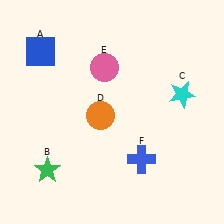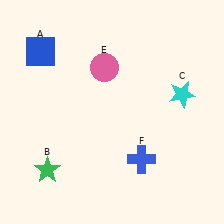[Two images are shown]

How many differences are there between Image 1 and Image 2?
There is 1 difference between the two images.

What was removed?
The orange circle (D) was removed in Image 2.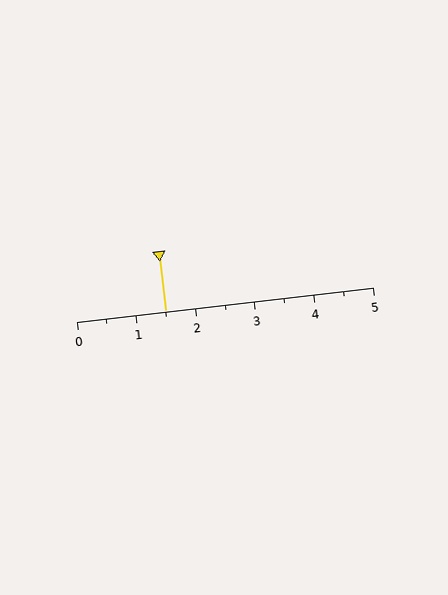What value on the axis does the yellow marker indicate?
The marker indicates approximately 1.5.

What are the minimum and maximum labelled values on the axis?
The axis runs from 0 to 5.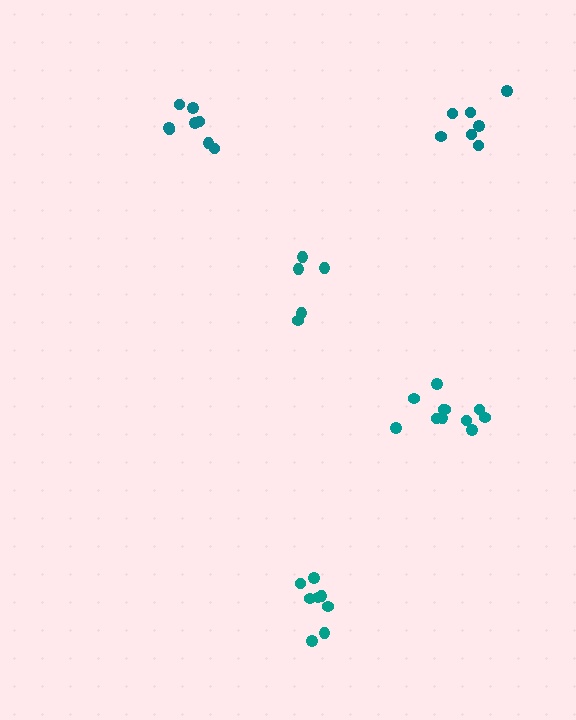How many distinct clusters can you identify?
There are 5 distinct clusters.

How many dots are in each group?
Group 1: 8 dots, Group 2: 5 dots, Group 3: 11 dots, Group 4: 7 dots, Group 5: 8 dots (39 total).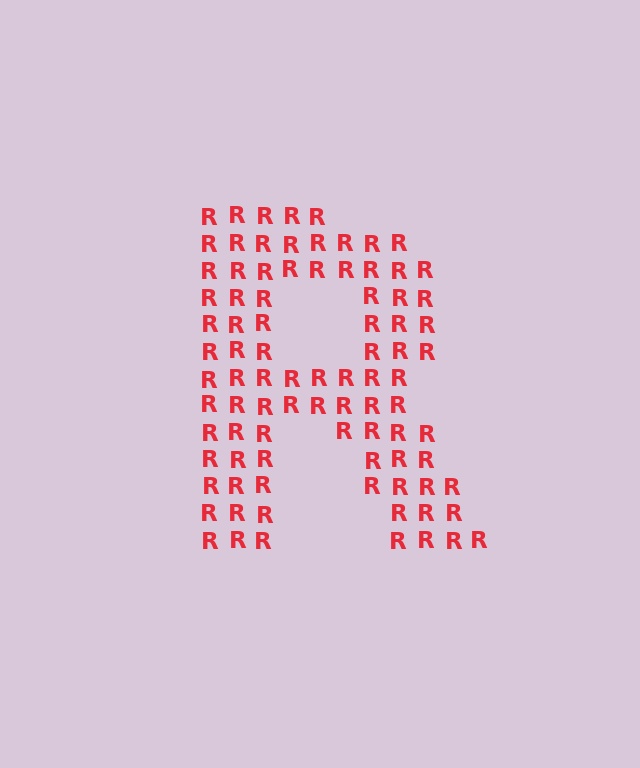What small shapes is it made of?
It is made of small letter R's.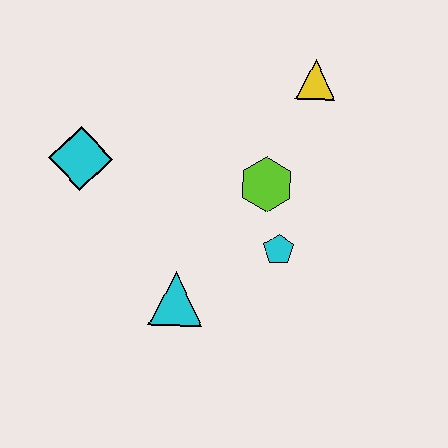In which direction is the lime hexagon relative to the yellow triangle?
The lime hexagon is below the yellow triangle.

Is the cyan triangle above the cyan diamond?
No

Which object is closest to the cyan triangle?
The cyan pentagon is closest to the cyan triangle.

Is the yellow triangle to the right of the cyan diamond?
Yes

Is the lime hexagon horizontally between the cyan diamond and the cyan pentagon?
Yes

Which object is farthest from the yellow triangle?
The cyan triangle is farthest from the yellow triangle.